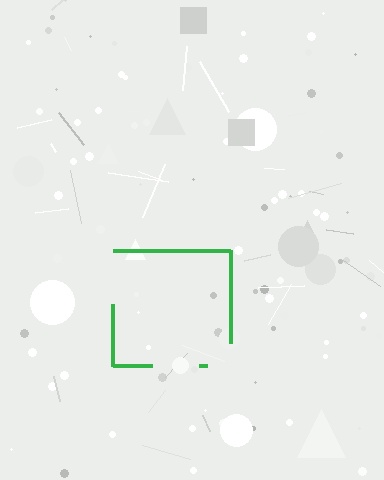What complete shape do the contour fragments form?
The contour fragments form a square.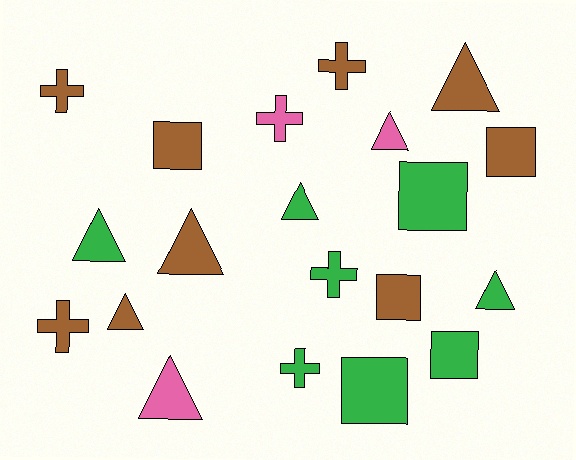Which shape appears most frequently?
Triangle, with 8 objects.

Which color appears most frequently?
Brown, with 9 objects.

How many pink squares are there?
There are no pink squares.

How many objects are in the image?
There are 20 objects.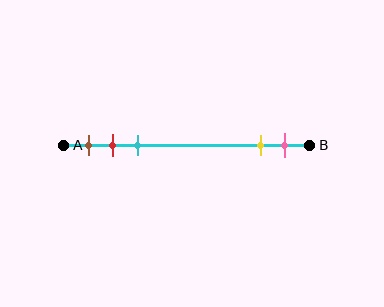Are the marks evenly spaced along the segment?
No, the marks are not evenly spaced.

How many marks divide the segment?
There are 5 marks dividing the segment.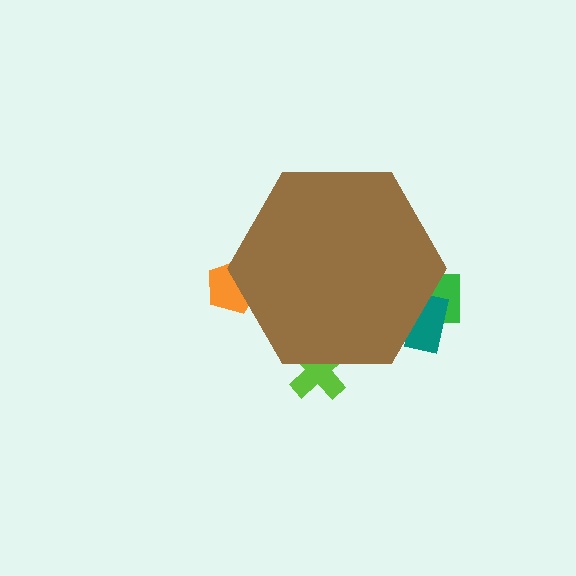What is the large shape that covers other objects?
A brown hexagon.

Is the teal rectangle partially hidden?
Yes, the teal rectangle is partially hidden behind the brown hexagon.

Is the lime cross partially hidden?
Yes, the lime cross is partially hidden behind the brown hexagon.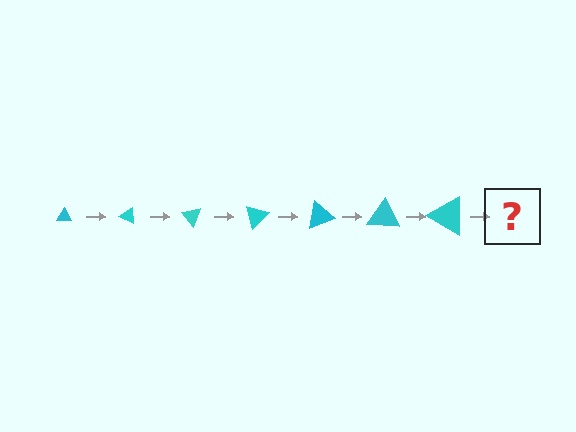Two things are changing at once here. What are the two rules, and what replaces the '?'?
The two rules are that the triangle grows larger each step and it rotates 25 degrees each step. The '?' should be a triangle, larger than the previous one and rotated 175 degrees from the start.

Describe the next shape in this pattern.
It should be a triangle, larger than the previous one and rotated 175 degrees from the start.